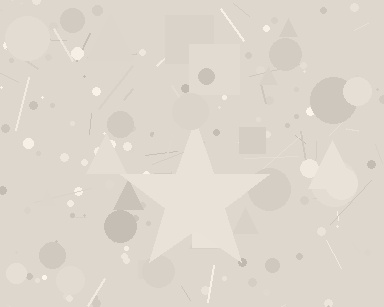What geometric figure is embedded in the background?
A star is embedded in the background.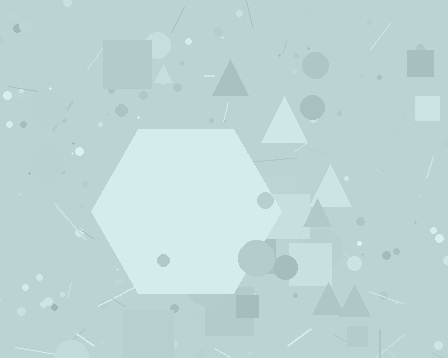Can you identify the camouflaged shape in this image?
The camouflaged shape is a hexagon.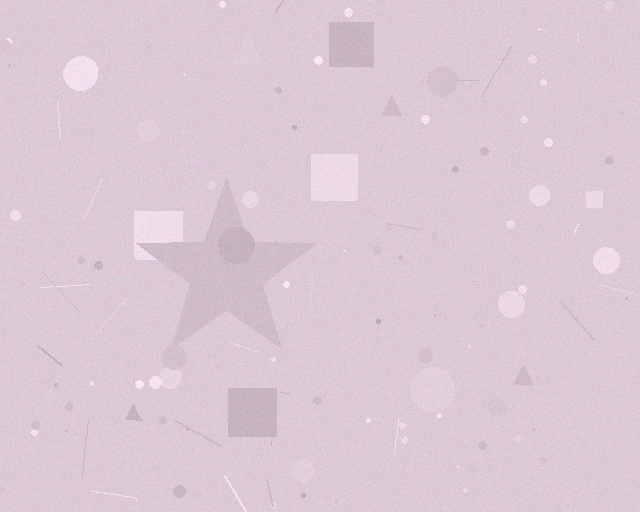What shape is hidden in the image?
A star is hidden in the image.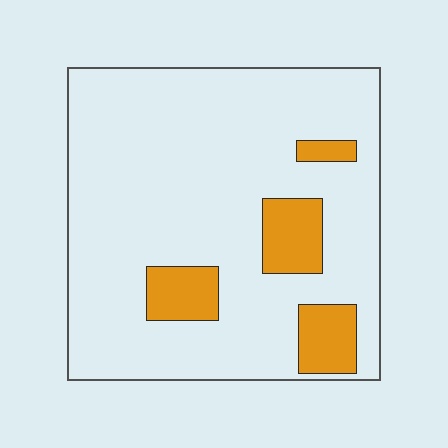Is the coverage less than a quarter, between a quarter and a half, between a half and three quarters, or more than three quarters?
Less than a quarter.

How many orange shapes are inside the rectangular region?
4.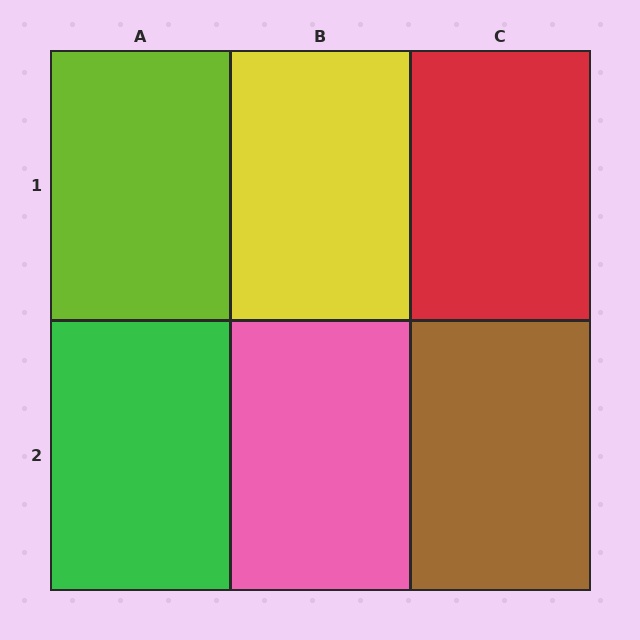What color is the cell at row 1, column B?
Yellow.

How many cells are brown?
1 cell is brown.